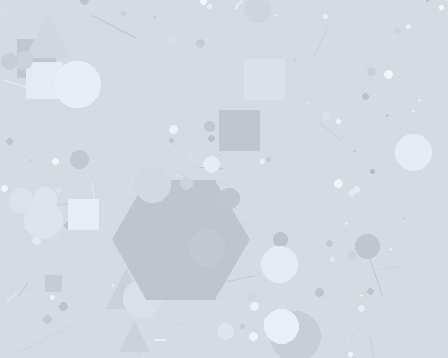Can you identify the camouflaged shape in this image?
The camouflaged shape is a hexagon.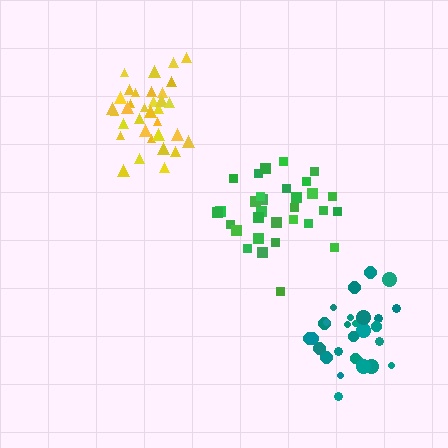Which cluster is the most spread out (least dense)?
Teal.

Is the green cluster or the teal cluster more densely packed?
Green.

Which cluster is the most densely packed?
Yellow.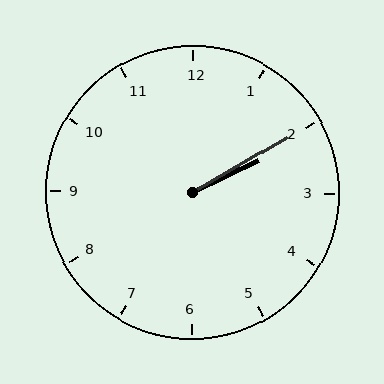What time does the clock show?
2:10.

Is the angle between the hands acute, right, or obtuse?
It is acute.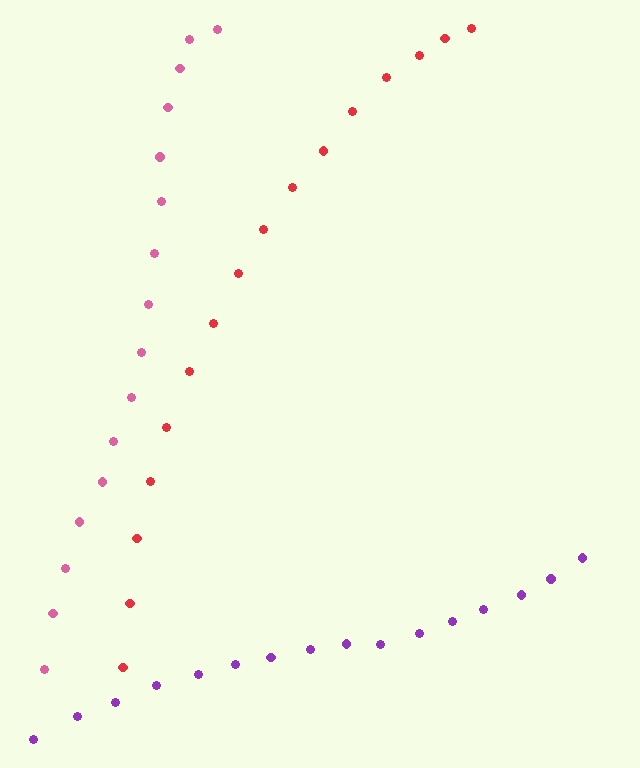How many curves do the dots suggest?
There are 3 distinct paths.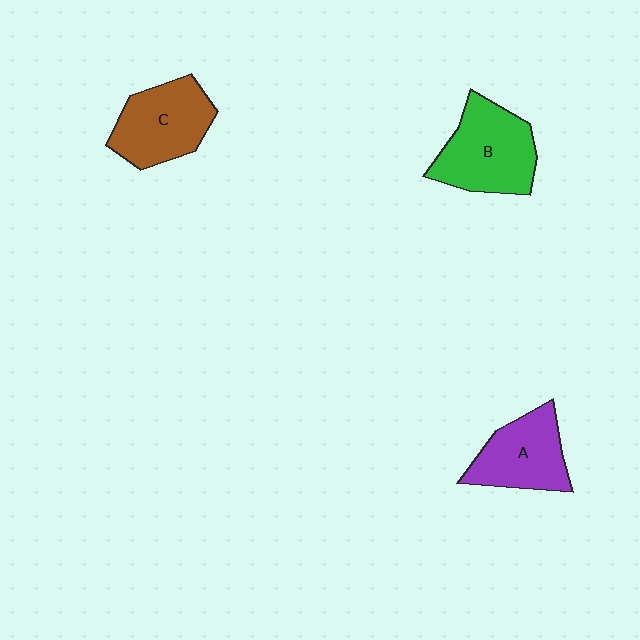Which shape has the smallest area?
Shape A (purple).